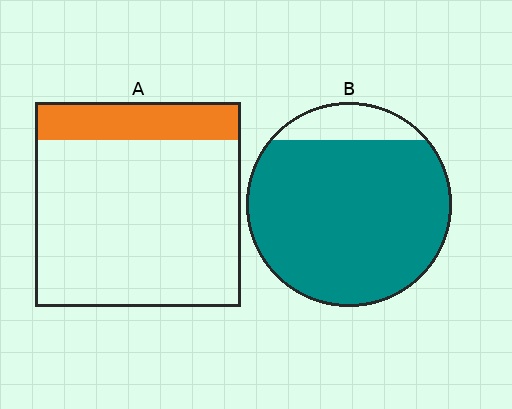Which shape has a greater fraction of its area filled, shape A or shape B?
Shape B.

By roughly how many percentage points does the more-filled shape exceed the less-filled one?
By roughly 70 percentage points (B over A).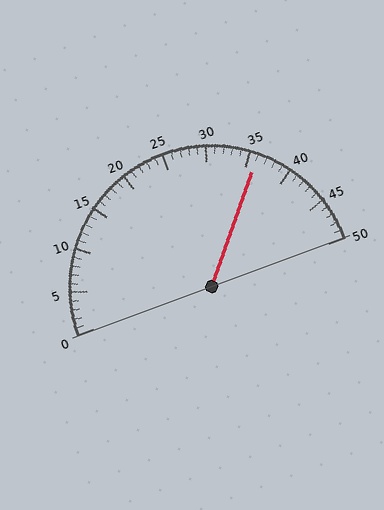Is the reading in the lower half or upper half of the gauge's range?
The reading is in the upper half of the range (0 to 50).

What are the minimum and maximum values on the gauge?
The gauge ranges from 0 to 50.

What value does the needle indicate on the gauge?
The needle indicates approximately 36.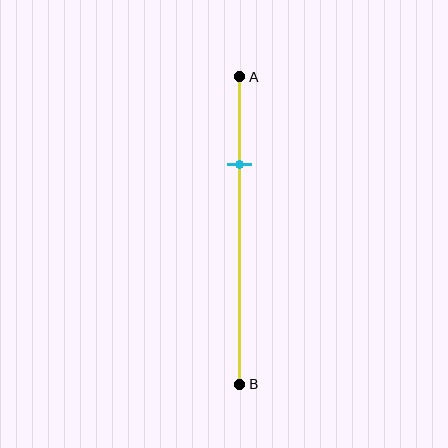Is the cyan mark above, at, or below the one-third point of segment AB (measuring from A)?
The cyan mark is above the one-third point of segment AB.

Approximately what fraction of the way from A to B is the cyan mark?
The cyan mark is approximately 30% of the way from A to B.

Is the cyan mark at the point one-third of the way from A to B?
No, the mark is at about 30% from A, not at the 33% one-third point.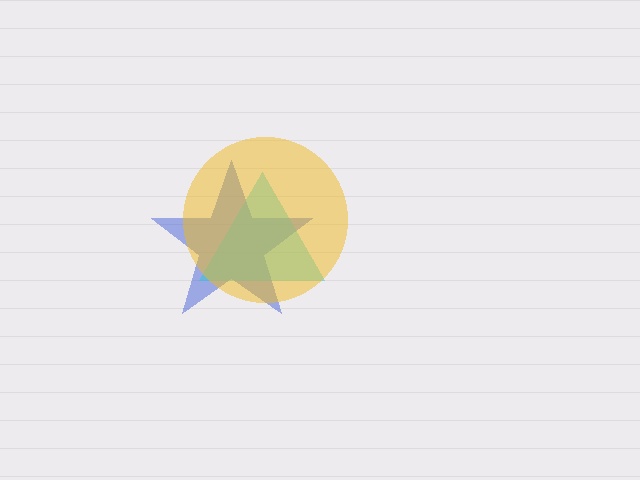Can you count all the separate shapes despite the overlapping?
Yes, there are 3 separate shapes.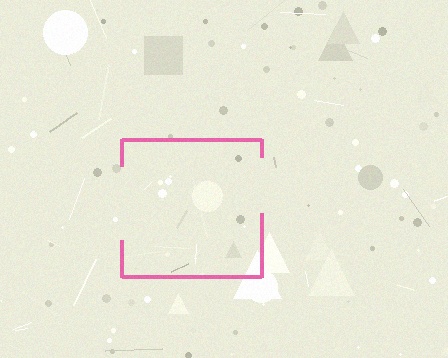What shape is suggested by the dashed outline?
The dashed outline suggests a square.